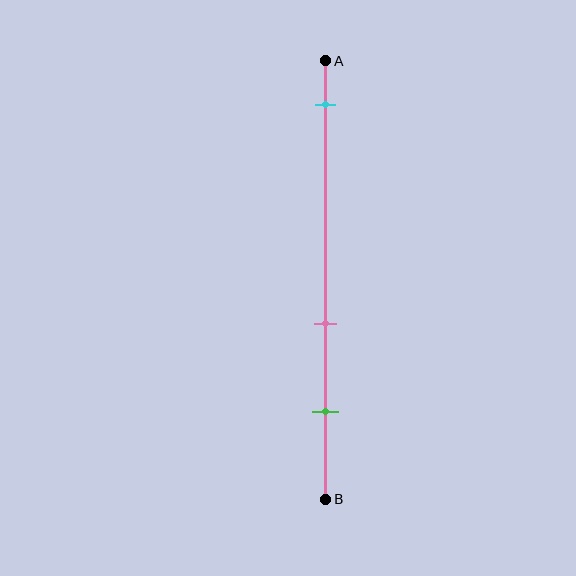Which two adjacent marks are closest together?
The pink and green marks are the closest adjacent pair.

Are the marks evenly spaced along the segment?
No, the marks are not evenly spaced.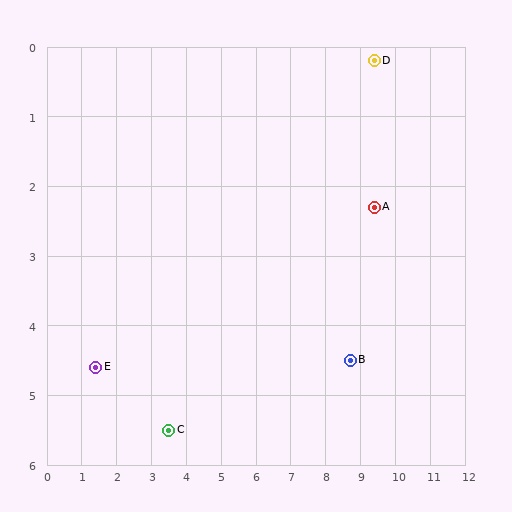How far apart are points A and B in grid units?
Points A and B are about 2.3 grid units apart.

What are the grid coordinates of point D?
Point D is at approximately (9.4, 0.2).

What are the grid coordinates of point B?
Point B is at approximately (8.7, 4.5).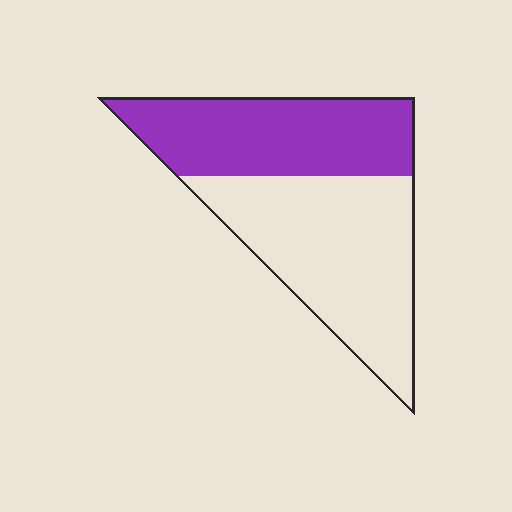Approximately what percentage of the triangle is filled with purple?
Approximately 45%.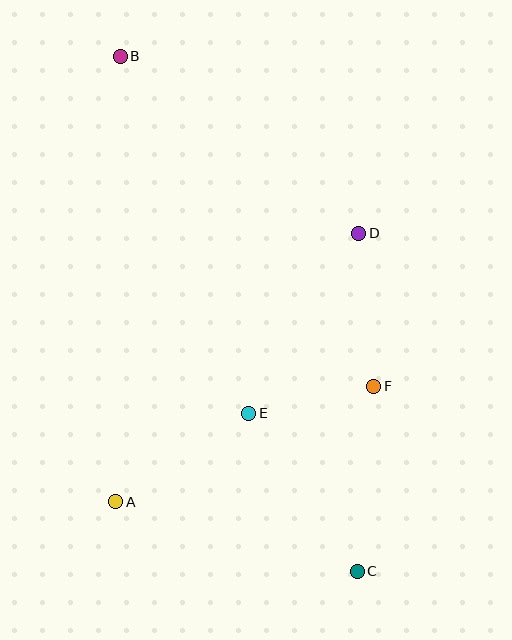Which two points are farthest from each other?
Points B and C are farthest from each other.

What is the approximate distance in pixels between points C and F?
The distance between C and F is approximately 186 pixels.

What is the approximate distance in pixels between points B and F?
The distance between B and F is approximately 416 pixels.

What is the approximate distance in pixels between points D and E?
The distance between D and E is approximately 211 pixels.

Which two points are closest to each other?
Points E and F are closest to each other.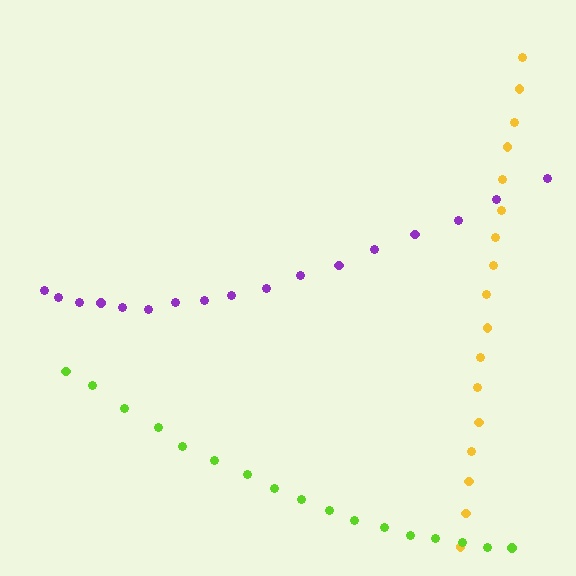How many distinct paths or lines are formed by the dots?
There are 3 distinct paths.